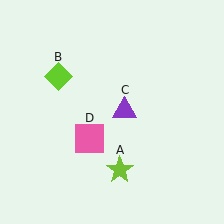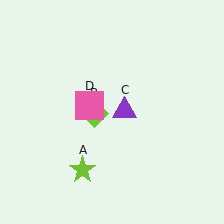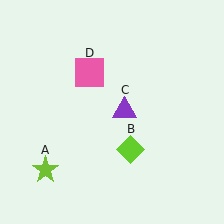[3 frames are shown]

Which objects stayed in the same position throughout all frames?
Purple triangle (object C) remained stationary.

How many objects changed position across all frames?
3 objects changed position: lime star (object A), lime diamond (object B), pink square (object D).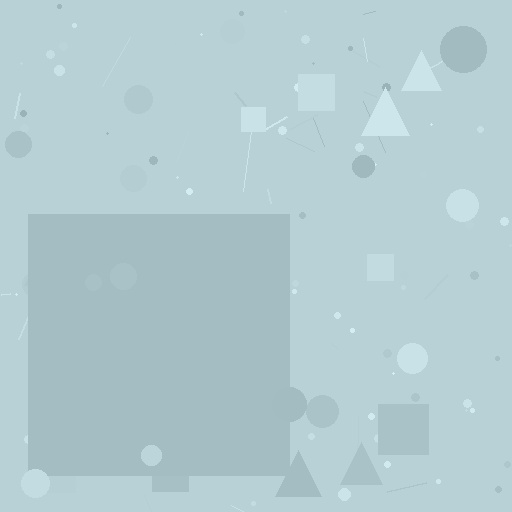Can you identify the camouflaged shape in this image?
The camouflaged shape is a square.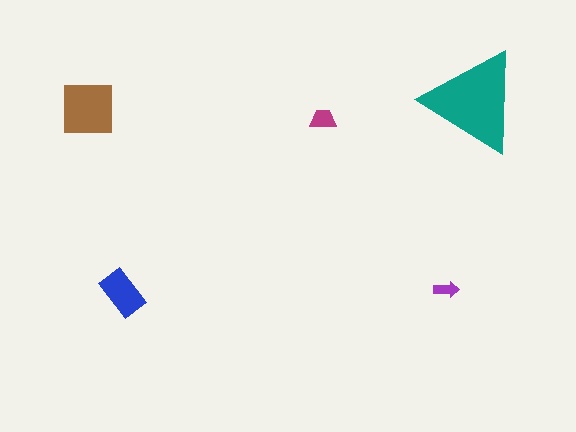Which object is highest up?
The teal triangle is topmost.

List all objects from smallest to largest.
The purple arrow, the magenta trapezoid, the blue rectangle, the brown square, the teal triangle.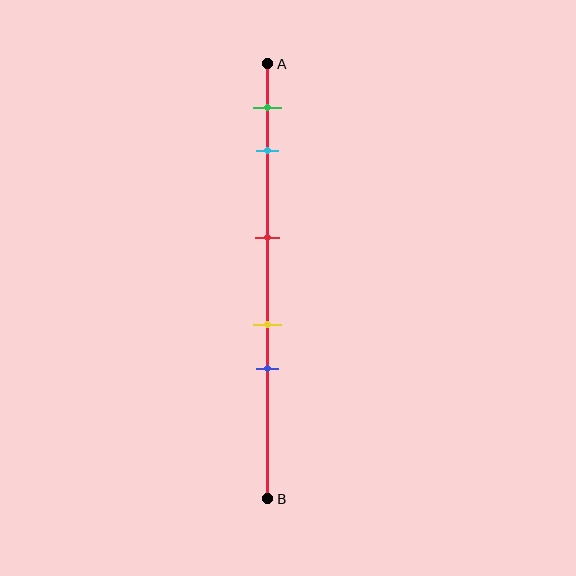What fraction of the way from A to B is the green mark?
The green mark is approximately 10% (0.1) of the way from A to B.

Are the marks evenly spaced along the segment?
No, the marks are not evenly spaced.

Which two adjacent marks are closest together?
The yellow and blue marks are the closest adjacent pair.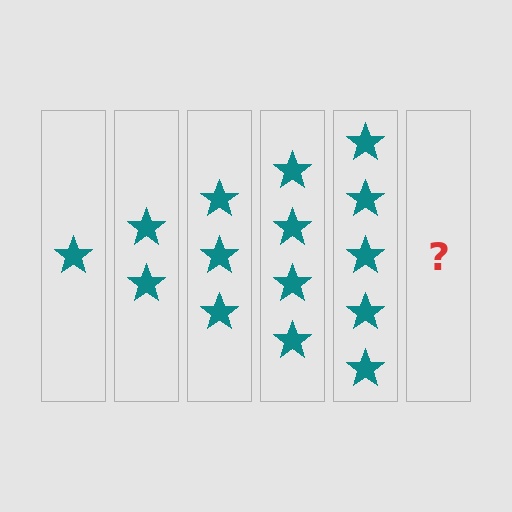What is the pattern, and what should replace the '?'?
The pattern is that each step adds one more star. The '?' should be 6 stars.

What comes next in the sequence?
The next element should be 6 stars.